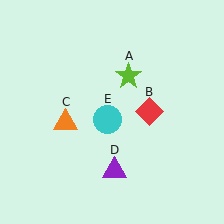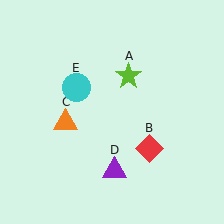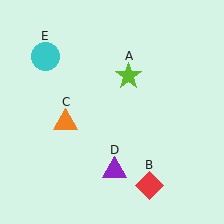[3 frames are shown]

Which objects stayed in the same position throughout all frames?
Lime star (object A) and orange triangle (object C) and purple triangle (object D) remained stationary.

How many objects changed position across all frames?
2 objects changed position: red diamond (object B), cyan circle (object E).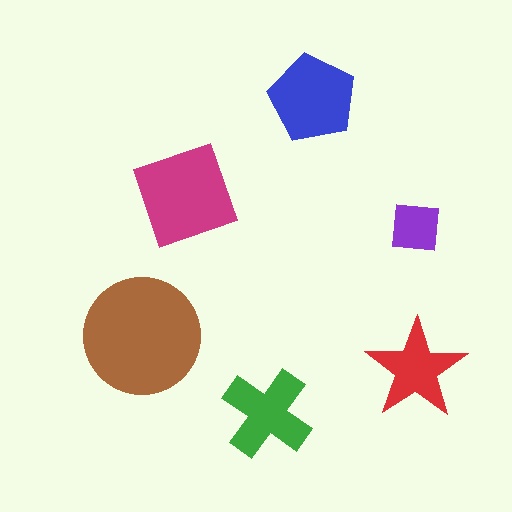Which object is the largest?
The brown circle.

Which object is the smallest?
The purple square.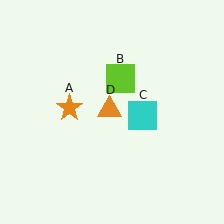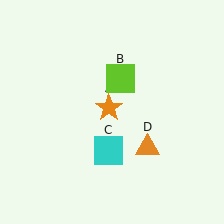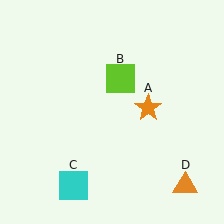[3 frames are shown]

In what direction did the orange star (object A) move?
The orange star (object A) moved right.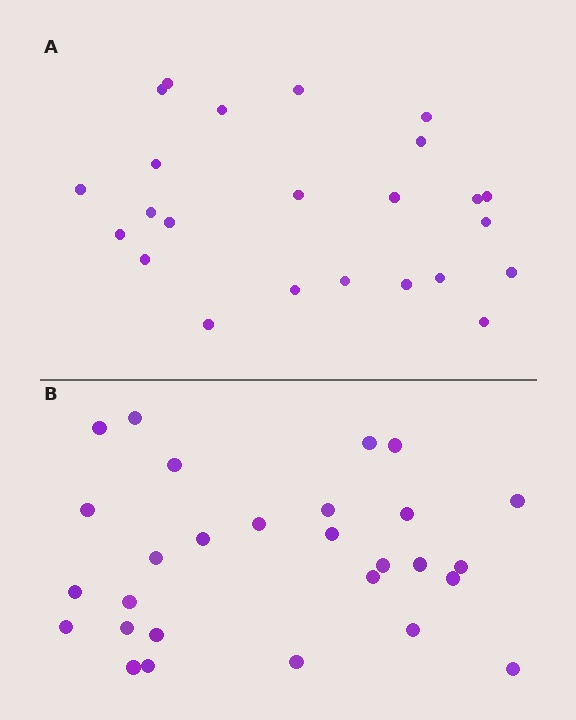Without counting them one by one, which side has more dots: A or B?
Region B (the bottom region) has more dots.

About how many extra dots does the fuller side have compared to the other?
Region B has about 4 more dots than region A.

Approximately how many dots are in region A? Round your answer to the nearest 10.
About 20 dots. (The exact count is 24, which rounds to 20.)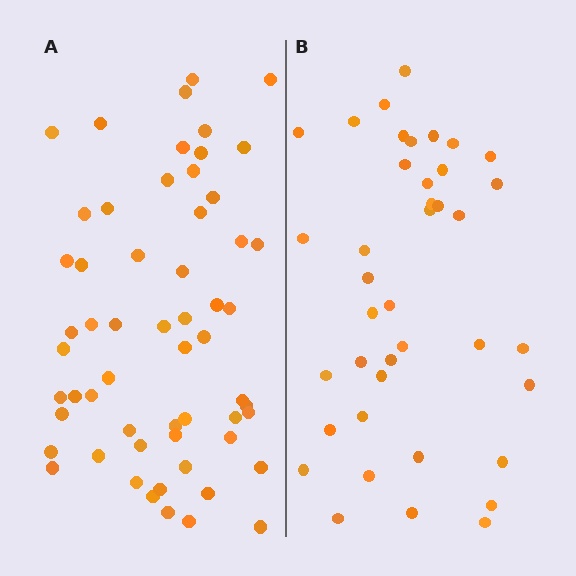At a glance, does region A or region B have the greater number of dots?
Region A (the left region) has more dots.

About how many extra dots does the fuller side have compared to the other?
Region A has approximately 20 more dots than region B.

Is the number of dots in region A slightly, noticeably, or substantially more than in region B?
Region A has substantially more. The ratio is roughly 1.4 to 1.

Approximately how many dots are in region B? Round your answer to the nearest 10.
About 40 dots.